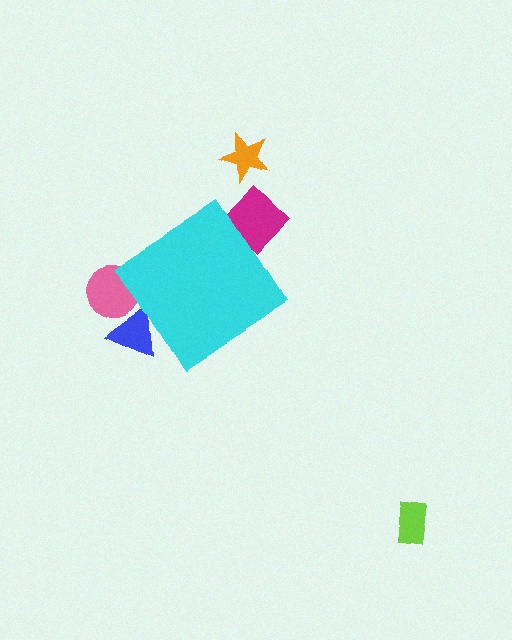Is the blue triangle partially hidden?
Yes, the blue triangle is partially hidden behind the cyan diamond.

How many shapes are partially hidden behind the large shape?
3 shapes are partially hidden.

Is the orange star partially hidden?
No, the orange star is fully visible.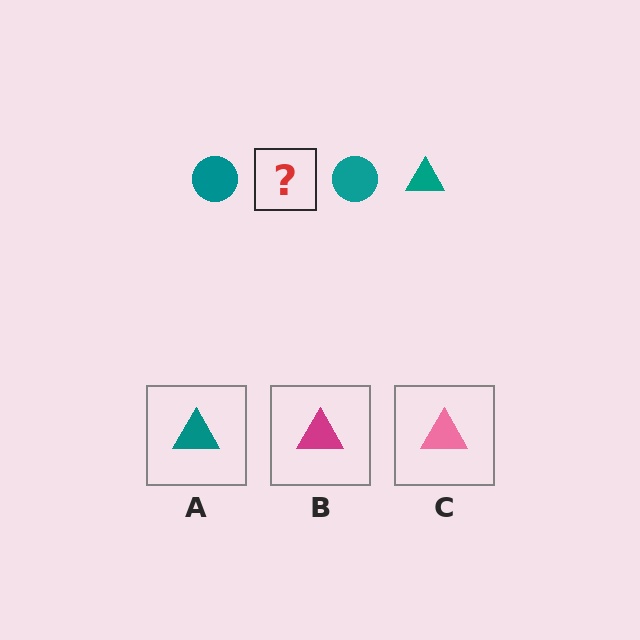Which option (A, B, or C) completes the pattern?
A.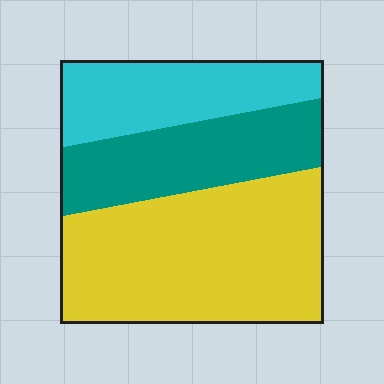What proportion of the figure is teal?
Teal covers roughly 25% of the figure.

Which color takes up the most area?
Yellow, at roughly 50%.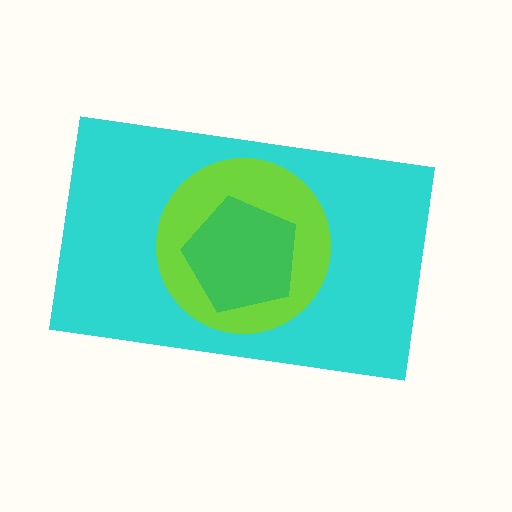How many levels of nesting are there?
3.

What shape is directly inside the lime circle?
The green pentagon.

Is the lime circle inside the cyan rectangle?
Yes.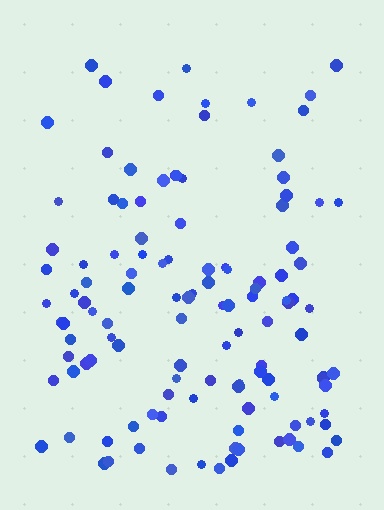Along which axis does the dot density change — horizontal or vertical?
Vertical.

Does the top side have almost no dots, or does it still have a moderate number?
Still a moderate number, just noticeably fewer than the bottom.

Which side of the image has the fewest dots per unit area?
The top.